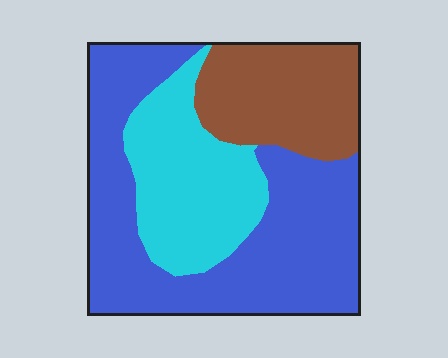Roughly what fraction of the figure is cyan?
Cyan takes up between a sixth and a third of the figure.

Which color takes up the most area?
Blue, at roughly 50%.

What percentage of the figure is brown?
Brown covers around 25% of the figure.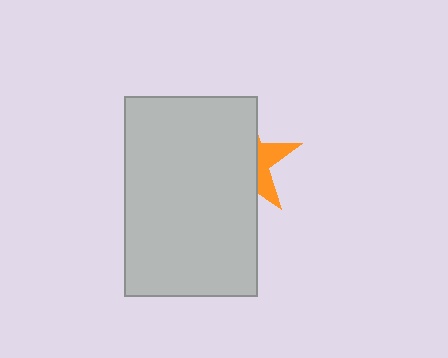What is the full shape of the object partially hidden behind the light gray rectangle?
The partially hidden object is an orange star.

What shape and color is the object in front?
The object in front is a light gray rectangle.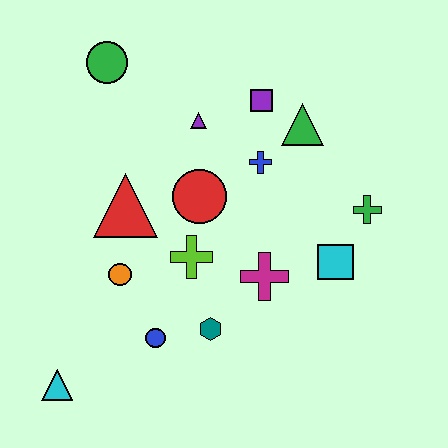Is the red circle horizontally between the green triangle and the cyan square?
No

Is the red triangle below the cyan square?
No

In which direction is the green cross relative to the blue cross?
The green cross is to the right of the blue cross.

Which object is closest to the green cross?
The cyan square is closest to the green cross.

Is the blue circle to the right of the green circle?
Yes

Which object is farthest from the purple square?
The cyan triangle is farthest from the purple square.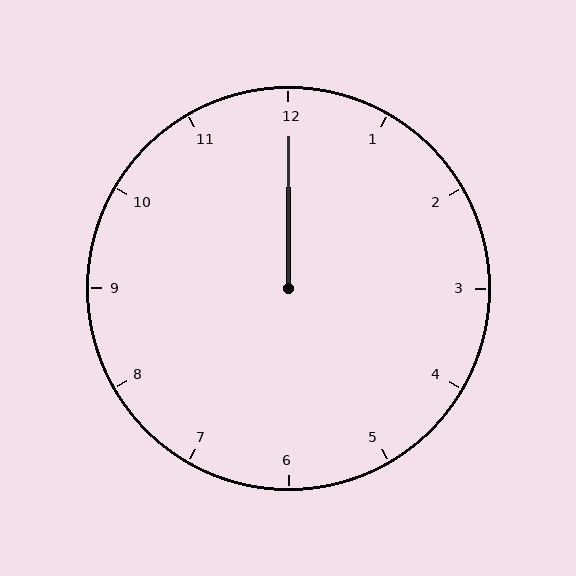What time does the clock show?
12:00.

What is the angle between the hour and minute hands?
Approximately 0 degrees.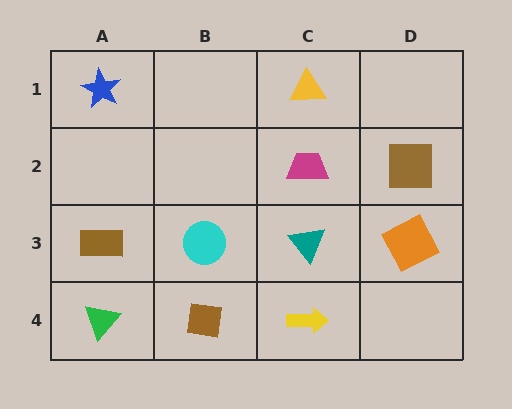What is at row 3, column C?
A teal triangle.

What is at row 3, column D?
An orange square.